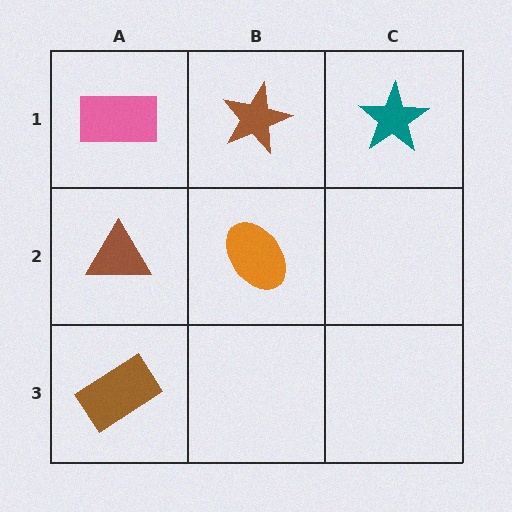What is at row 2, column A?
A brown triangle.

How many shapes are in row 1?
3 shapes.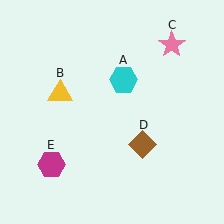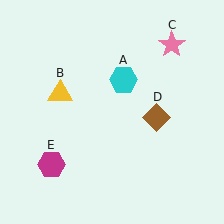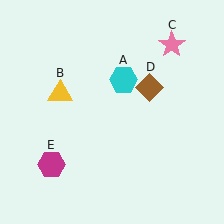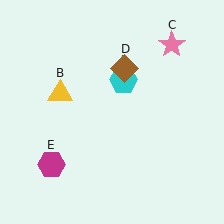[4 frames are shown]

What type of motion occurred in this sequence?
The brown diamond (object D) rotated counterclockwise around the center of the scene.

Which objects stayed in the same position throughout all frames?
Cyan hexagon (object A) and yellow triangle (object B) and pink star (object C) and magenta hexagon (object E) remained stationary.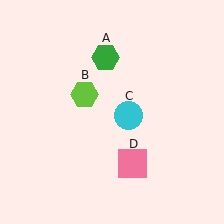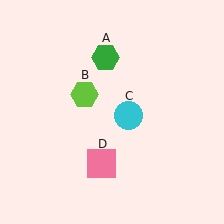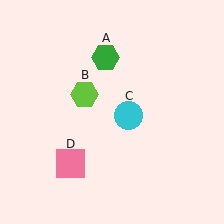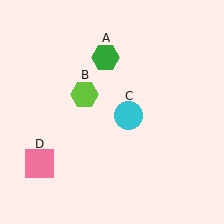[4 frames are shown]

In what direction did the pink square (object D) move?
The pink square (object D) moved left.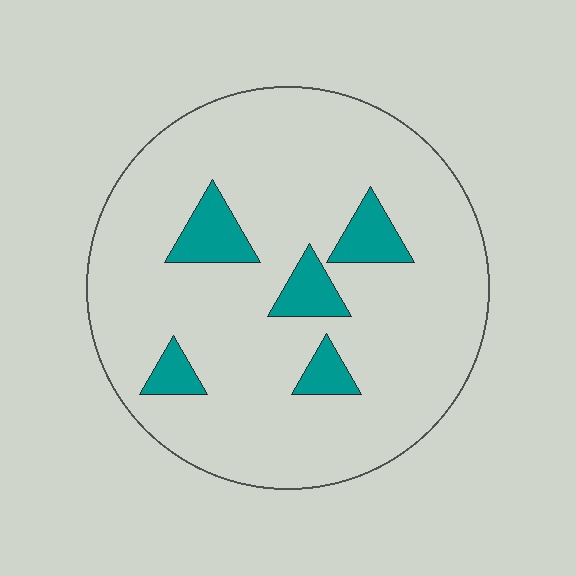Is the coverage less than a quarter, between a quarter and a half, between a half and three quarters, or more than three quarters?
Less than a quarter.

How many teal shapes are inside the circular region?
5.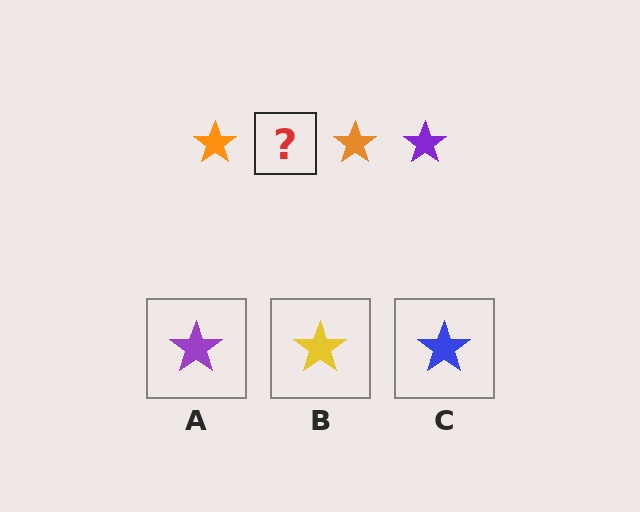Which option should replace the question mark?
Option A.